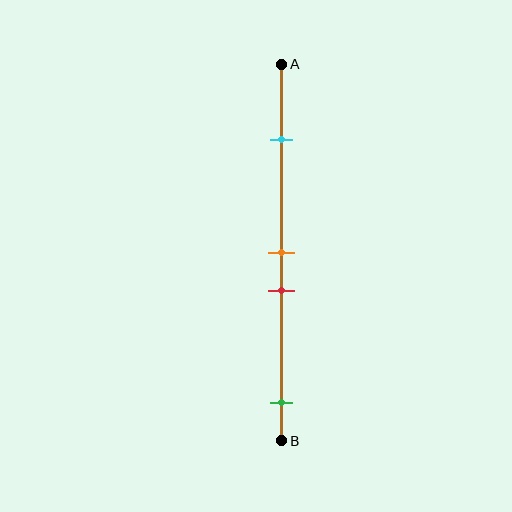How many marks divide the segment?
There are 4 marks dividing the segment.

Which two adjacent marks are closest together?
The orange and red marks are the closest adjacent pair.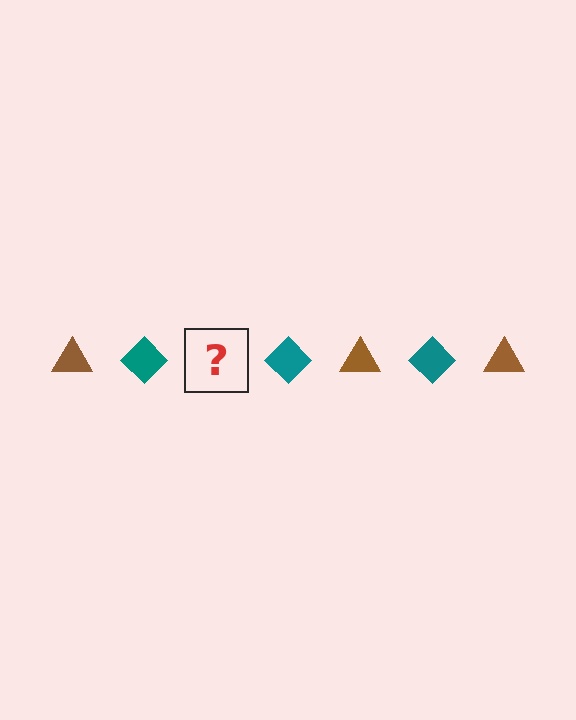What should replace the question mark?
The question mark should be replaced with a brown triangle.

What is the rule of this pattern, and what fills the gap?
The rule is that the pattern alternates between brown triangle and teal diamond. The gap should be filled with a brown triangle.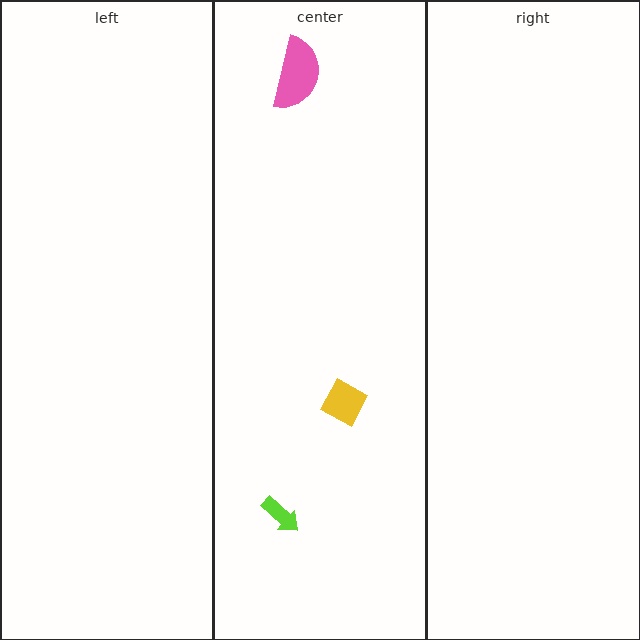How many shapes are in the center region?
3.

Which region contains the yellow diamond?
The center region.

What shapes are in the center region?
The pink semicircle, the yellow diamond, the lime arrow.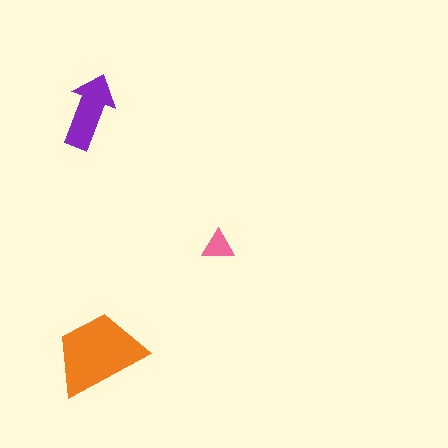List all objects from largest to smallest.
The orange trapezoid, the purple arrow, the pink triangle.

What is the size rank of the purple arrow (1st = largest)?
2nd.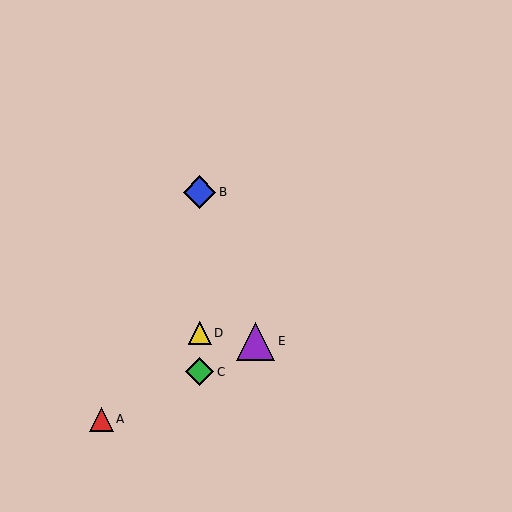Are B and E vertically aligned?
No, B is at x≈200 and E is at x≈256.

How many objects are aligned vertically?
3 objects (B, C, D) are aligned vertically.